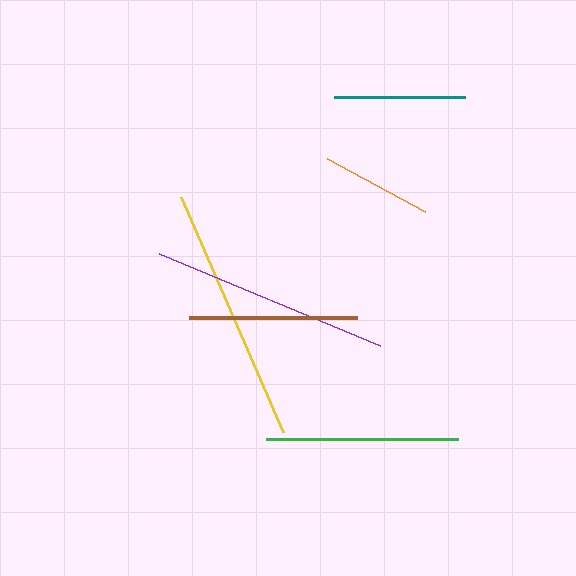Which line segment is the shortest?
The orange line is the shortest at approximately 112 pixels.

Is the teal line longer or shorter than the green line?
The green line is longer than the teal line.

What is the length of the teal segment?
The teal segment is approximately 131 pixels long.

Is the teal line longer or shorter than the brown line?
The brown line is longer than the teal line.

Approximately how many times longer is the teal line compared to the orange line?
The teal line is approximately 1.2 times the length of the orange line.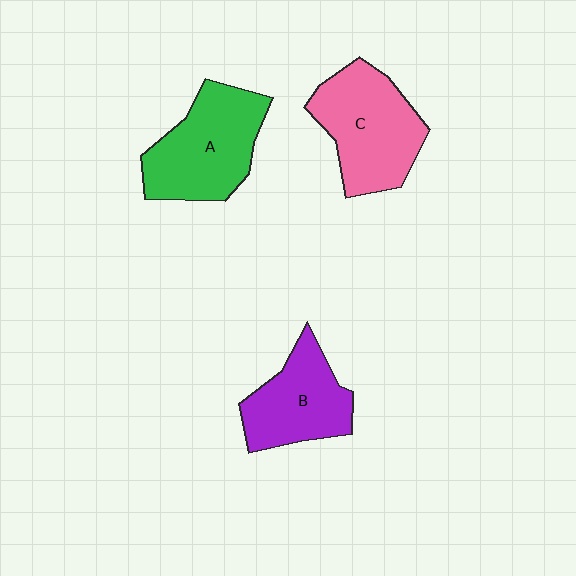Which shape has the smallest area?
Shape B (purple).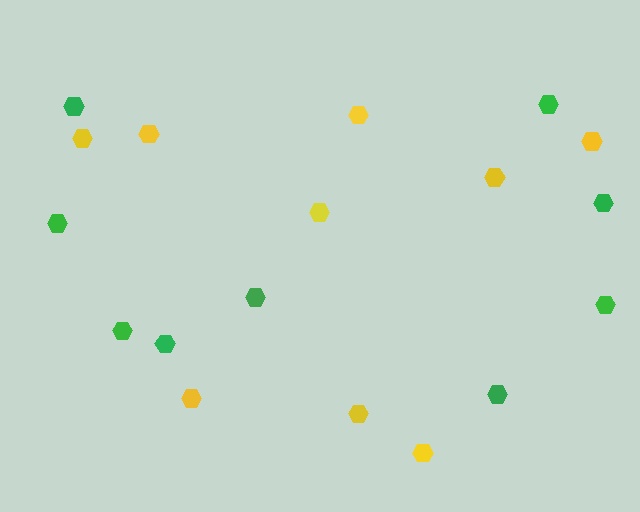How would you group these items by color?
There are 2 groups: one group of yellow hexagons (9) and one group of green hexagons (9).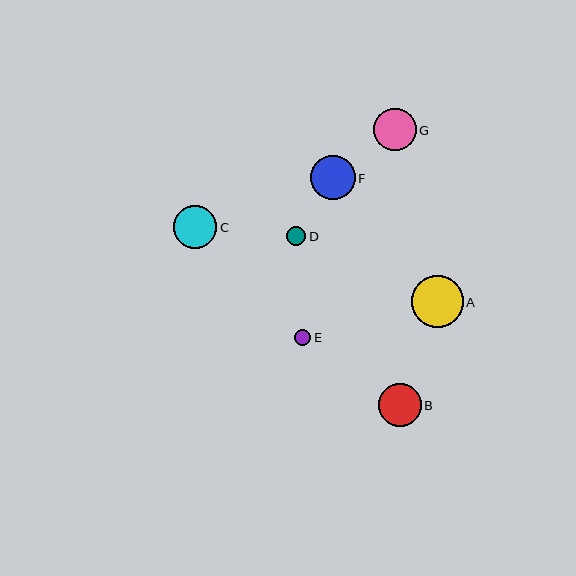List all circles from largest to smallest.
From largest to smallest: A, F, C, B, G, D, E.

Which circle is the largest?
Circle A is the largest with a size of approximately 52 pixels.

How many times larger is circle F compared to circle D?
Circle F is approximately 2.3 times the size of circle D.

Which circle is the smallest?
Circle E is the smallest with a size of approximately 16 pixels.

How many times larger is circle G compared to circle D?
Circle G is approximately 2.2 times the size of circle D.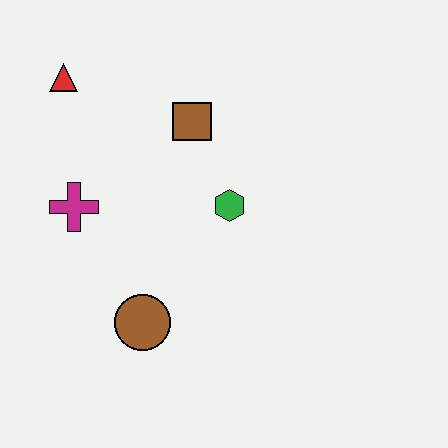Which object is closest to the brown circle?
The magenta cross is closest to the brown circle.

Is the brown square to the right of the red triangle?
Yes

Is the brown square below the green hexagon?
No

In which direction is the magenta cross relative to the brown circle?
The magenta cross is above the brown circle.